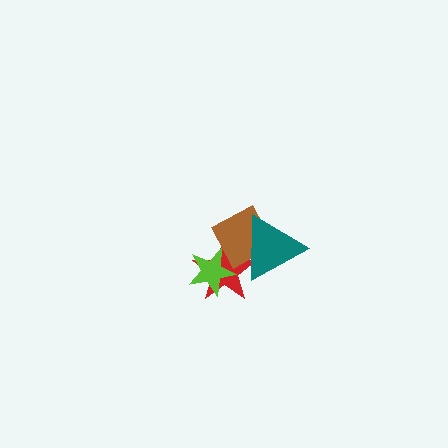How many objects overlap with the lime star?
2 objects overlap with the lime star.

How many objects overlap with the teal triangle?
2 objects overlap with the teal triangle.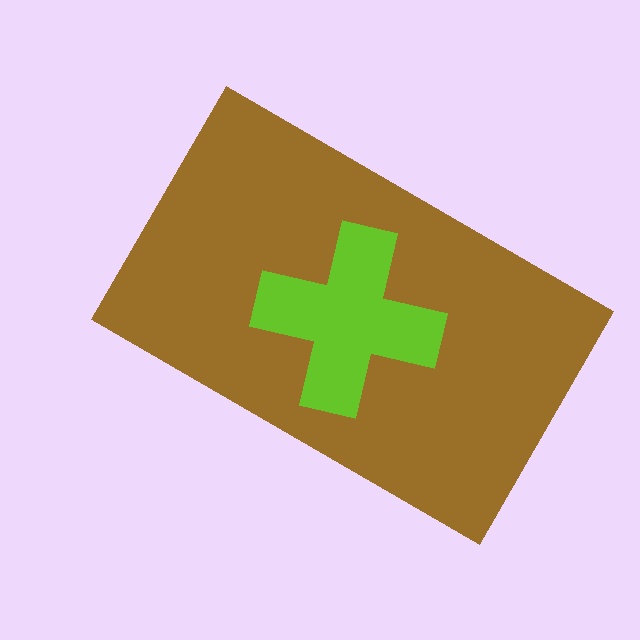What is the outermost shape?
The brown rectangle.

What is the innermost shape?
The lime cross.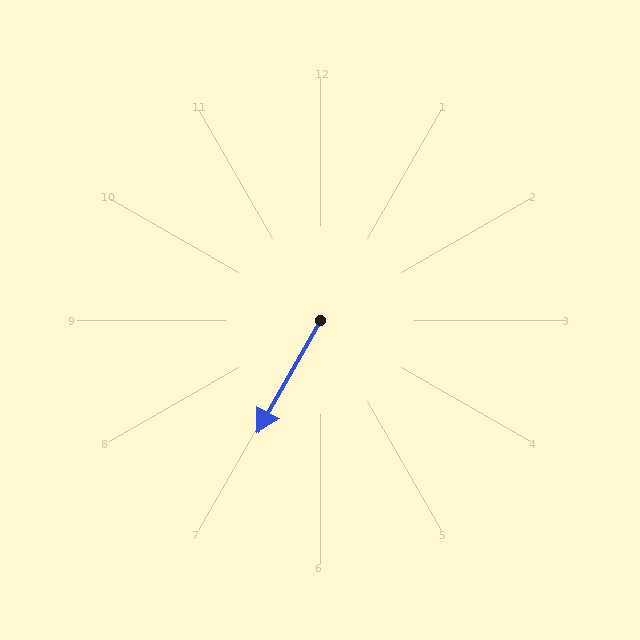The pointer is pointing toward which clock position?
Roughly 7 o'clock.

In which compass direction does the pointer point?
Southwest.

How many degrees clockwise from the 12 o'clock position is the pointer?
Approximately 209 degrees.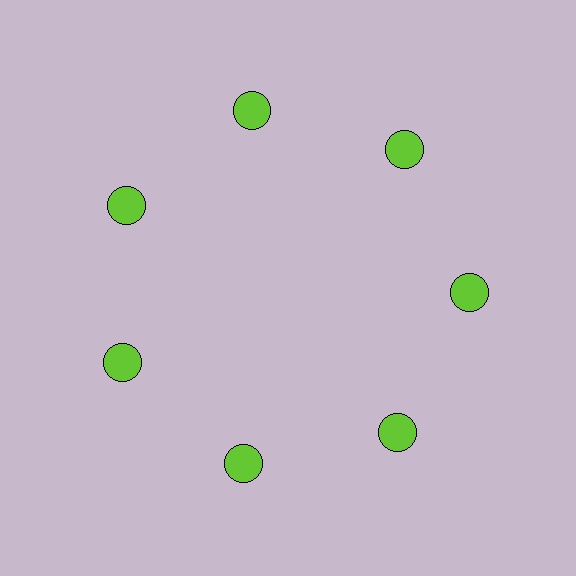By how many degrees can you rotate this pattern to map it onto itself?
The pattern maps onto itself every 51 degrees of rotation.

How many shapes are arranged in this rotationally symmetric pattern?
There are 7 shapes, arranged in 7 groups of 1.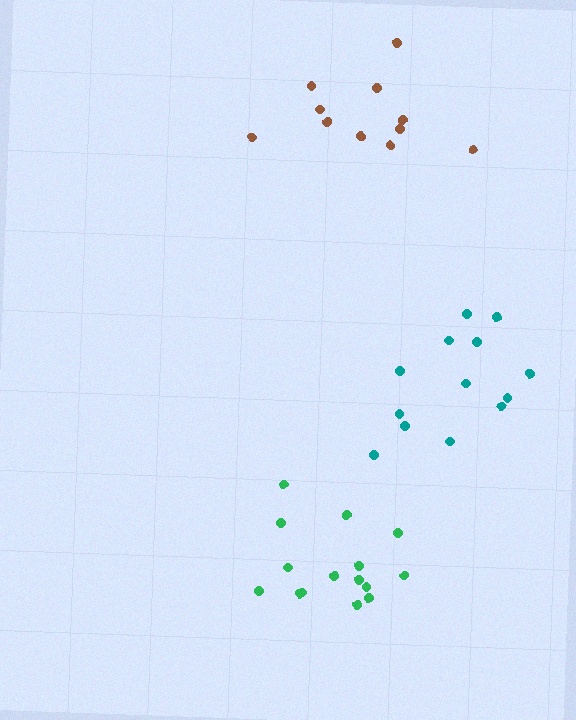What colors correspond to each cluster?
The clusters are colored: green, teal, brown.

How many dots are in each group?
Group 1: 15 dots, Group 2: 13 dots, Group 3: 11 dots (39 total).